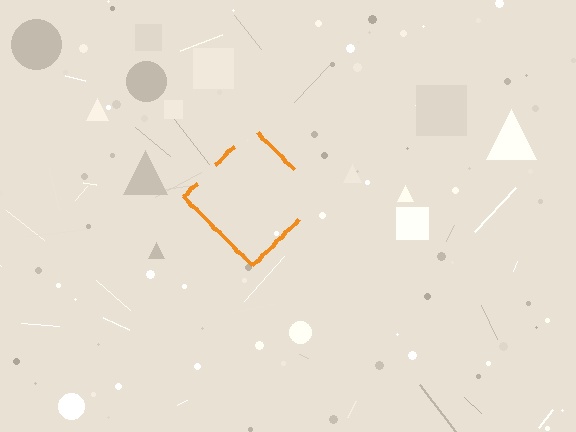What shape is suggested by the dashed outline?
The dashed outline suggests a diamond.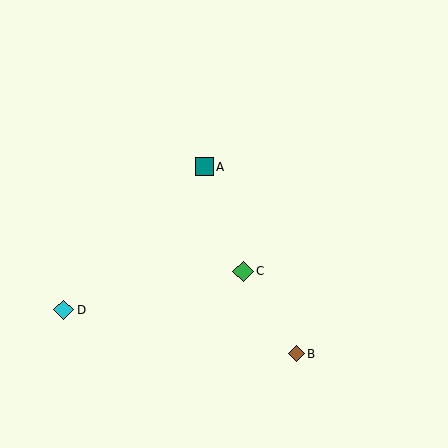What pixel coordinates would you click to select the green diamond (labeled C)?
Click at (243, 271) to select the green diamond C.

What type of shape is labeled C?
Shape C is a green diamond.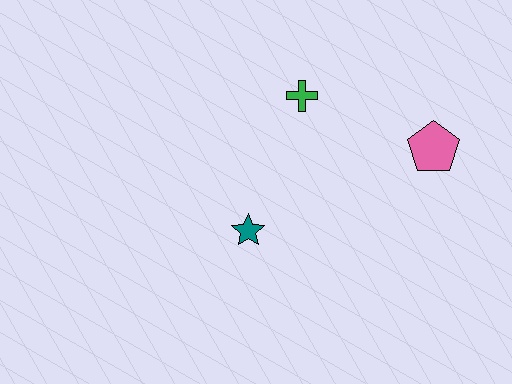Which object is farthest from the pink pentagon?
The teal star is farthest from the pink pentagon.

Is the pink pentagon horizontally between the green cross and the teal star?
No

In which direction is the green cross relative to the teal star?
The green cross is above the teal star.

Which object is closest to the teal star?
The green cross is closest to the teal star.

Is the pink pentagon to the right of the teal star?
Yes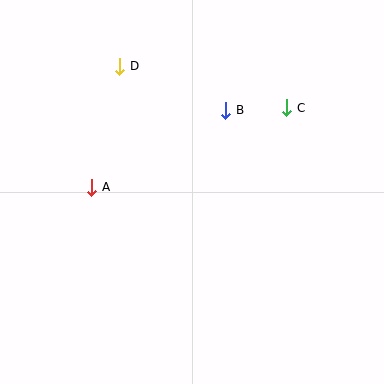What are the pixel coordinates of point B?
Point B is at (226, 110).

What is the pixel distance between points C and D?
The distance between C and D is 172 pixels.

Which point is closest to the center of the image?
Point B at (226, 110) is closest to the center.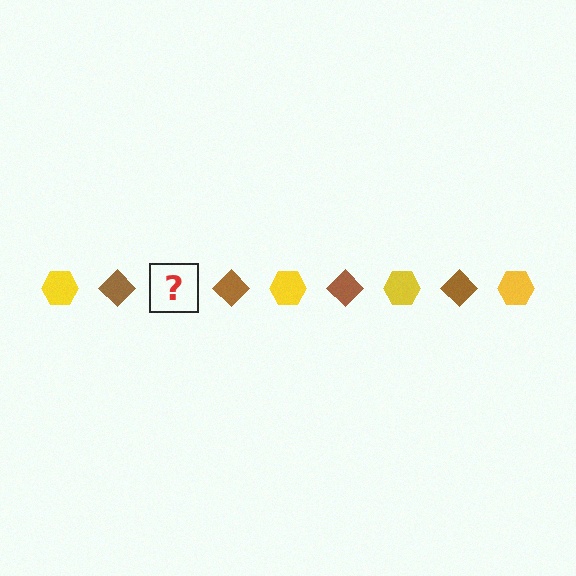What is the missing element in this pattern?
The missing element is a yellow hexagon.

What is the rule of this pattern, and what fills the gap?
The rule is that the pattern alternates between yellow hexagon and brown diamond. The gap should be filled with a yellow hexagon.